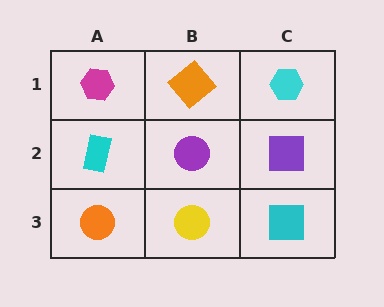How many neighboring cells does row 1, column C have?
2.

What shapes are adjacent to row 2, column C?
A cyan hexagon (row 1, column C), a cyan square (row 3, column C), a purple circle (row 2, column B).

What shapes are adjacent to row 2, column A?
A magenta hexagon (row 1, column A), an orange circle (row 3, column A), a purple circle (row 2, column B).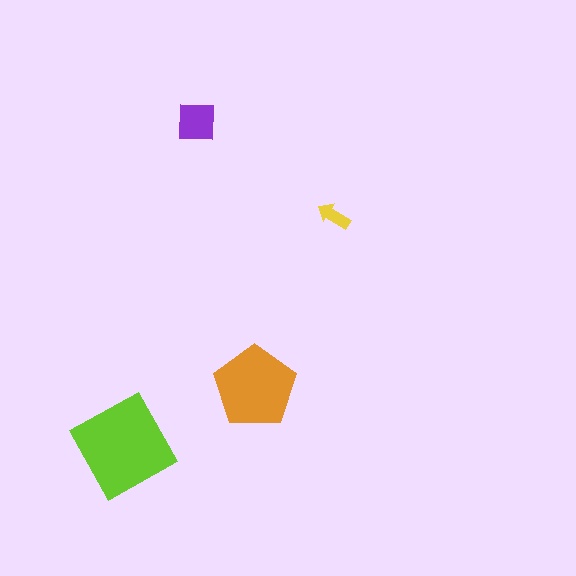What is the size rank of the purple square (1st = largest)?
3rd.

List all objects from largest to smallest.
The lime diamond, the orange pentagon, the purple square, the yellow arrow.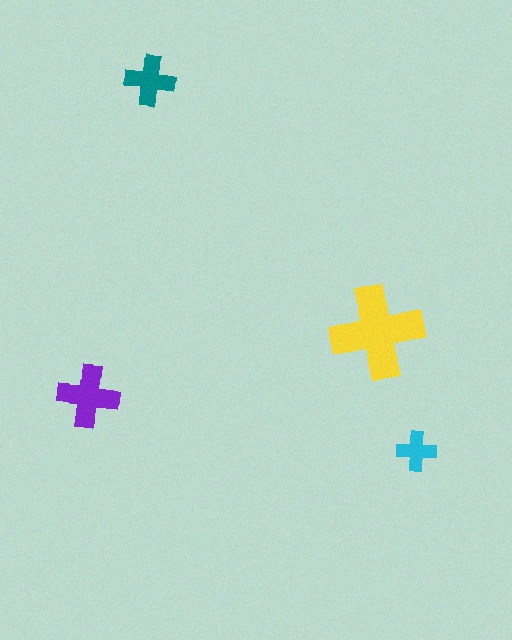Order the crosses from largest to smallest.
the yellow one, the purple one, the teal one, the cyan one.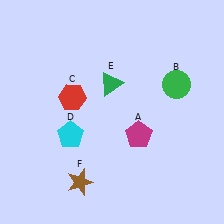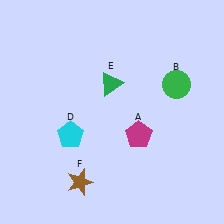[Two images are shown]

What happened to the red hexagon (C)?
The red hexagon (C) was removed in Image 2. It was in the top-left area of Image 1.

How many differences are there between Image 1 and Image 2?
There is 1 difference between the two images.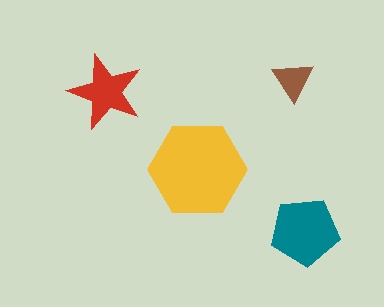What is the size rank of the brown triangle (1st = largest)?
4th.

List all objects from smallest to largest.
The brown triangle, the red star, the teal pentagon, the yellow hexagon.